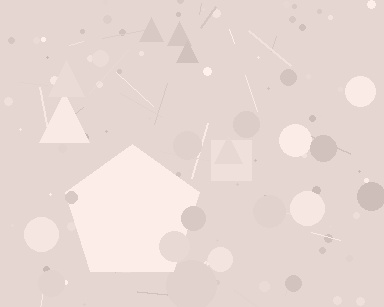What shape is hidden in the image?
A pentagon is hidden in the image.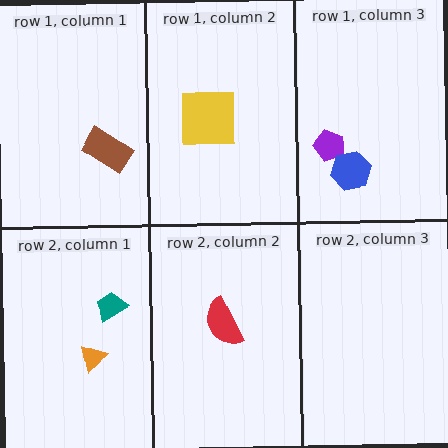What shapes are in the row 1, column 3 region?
The purple pentagon, the blue hexagon.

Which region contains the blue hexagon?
The row 1, column 3 region.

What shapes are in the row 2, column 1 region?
The orange triangle, the teal trapezoid.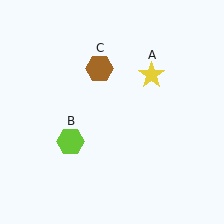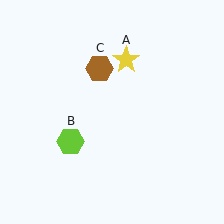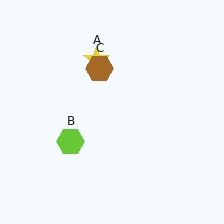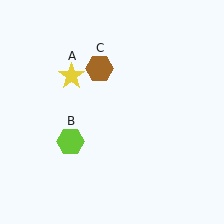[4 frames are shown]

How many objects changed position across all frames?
1 object changed position: yellow star (object A).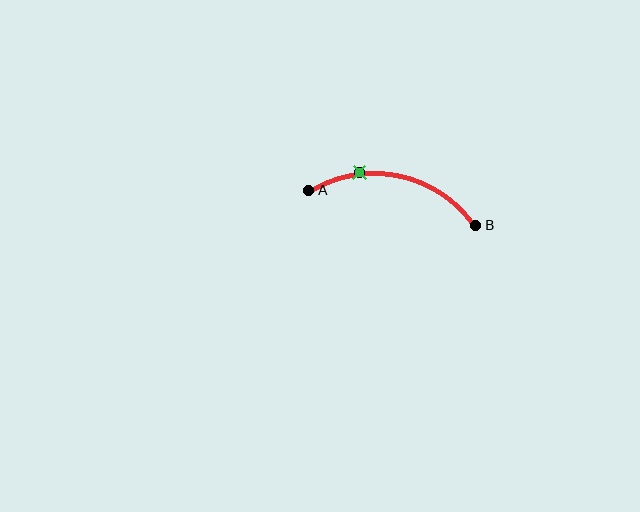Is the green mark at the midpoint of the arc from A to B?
No. The green mark lies on the arc but is closer to endpoint A. The arc midpoint would be at the point on the curve equidistant along the arc from both A and B.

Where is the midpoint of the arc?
The arc midpoint is the point on the curve farthest from the straight line joining A and B. It sits above that line.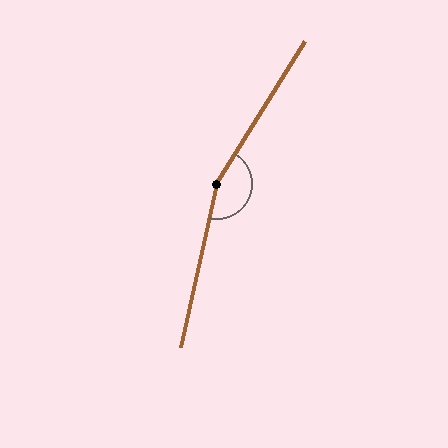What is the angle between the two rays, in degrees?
Approximately 160 degrees.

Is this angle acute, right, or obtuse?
It is obtuse.